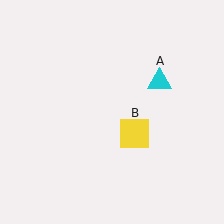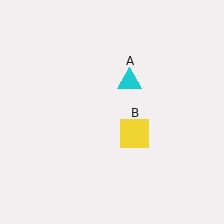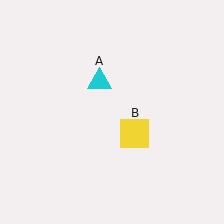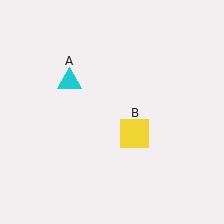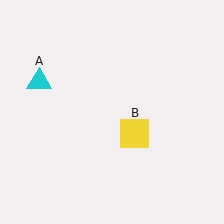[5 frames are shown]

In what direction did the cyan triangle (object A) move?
The cyan triangle (object A) moved left.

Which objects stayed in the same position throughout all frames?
Yellow square (object B) remained stationary.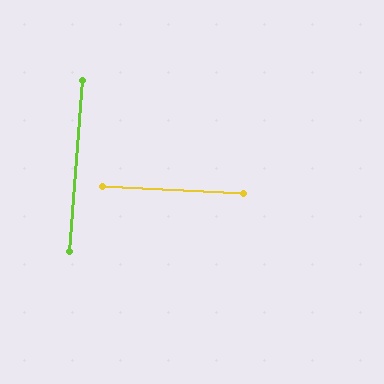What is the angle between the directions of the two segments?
Approximately 88 degrees.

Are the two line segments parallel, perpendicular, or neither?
Perpendicular — they meet at approximately 88°.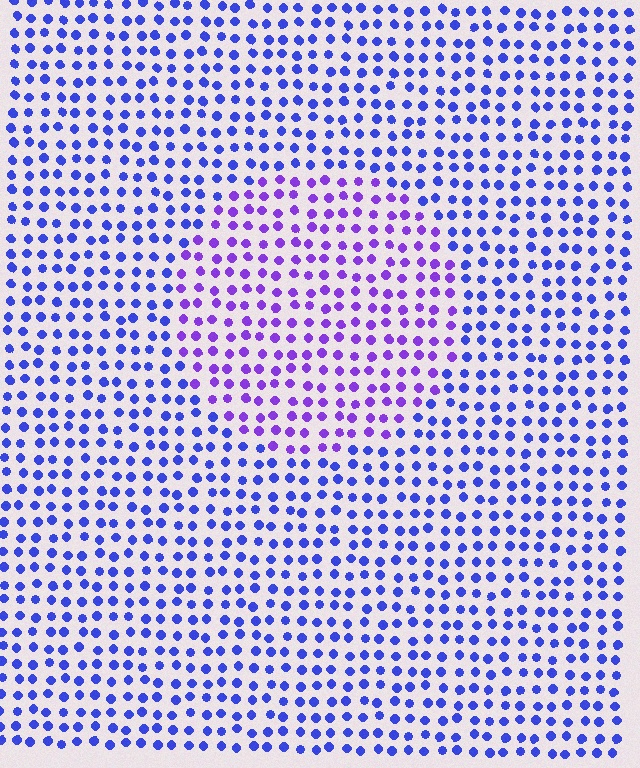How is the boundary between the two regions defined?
The boundary is defined purely by a slight shift in hue (about 34 degrees). Spacing, size, and orientation are identical on both sides.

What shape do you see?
I see a circle.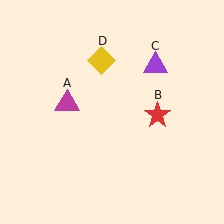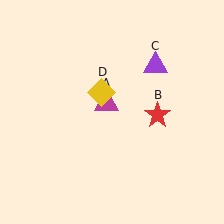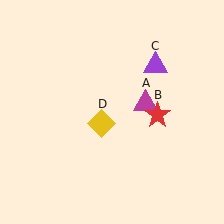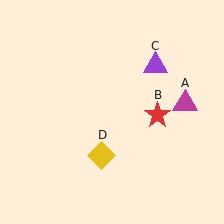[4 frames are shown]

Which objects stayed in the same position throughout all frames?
Red star (object B) and purple triangle (object C) remained stationary.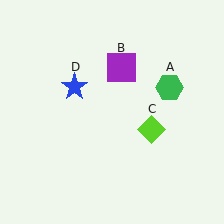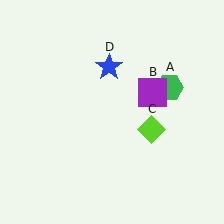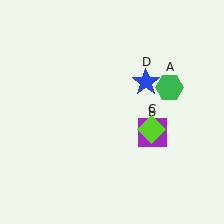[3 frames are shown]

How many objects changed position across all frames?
2 objects changed position: purple square (object B), blue star (object D).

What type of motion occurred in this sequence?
The purple square (object B), blue star (object D) rotated clockwise around the center of the scene.